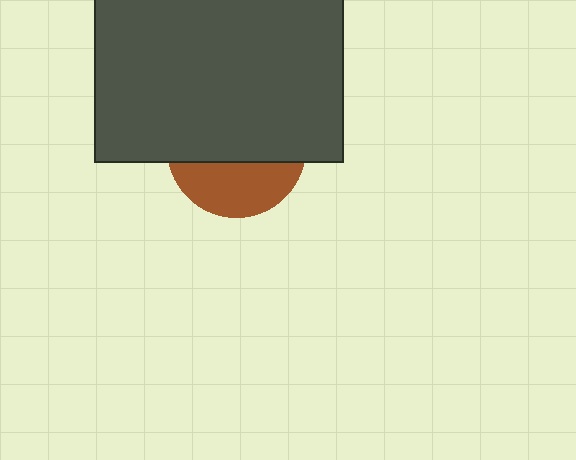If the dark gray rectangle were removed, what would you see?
You would see the complete brown circle.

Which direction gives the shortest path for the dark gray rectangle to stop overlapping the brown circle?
Moving up gives the shortest separation.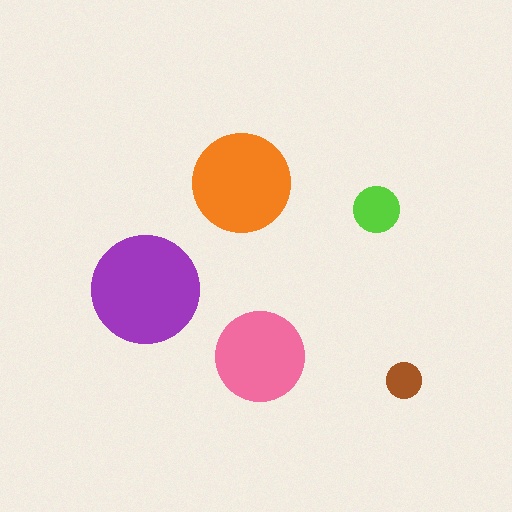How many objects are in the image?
There are 5 objects in the image.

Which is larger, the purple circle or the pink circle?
The purple one.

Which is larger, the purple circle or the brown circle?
The purple one.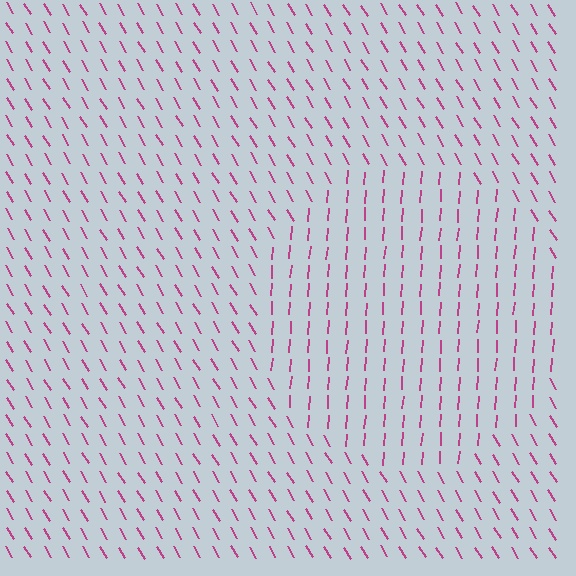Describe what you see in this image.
The image is filled with small magenta line segments. A circle region in the image has lines oriented differently from the surrounding lines, creating a visible texture boundary.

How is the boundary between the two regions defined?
The boundary is defined purely by a change in line orientation (approximately 35 degrees difference). All lines are the same color and thickness.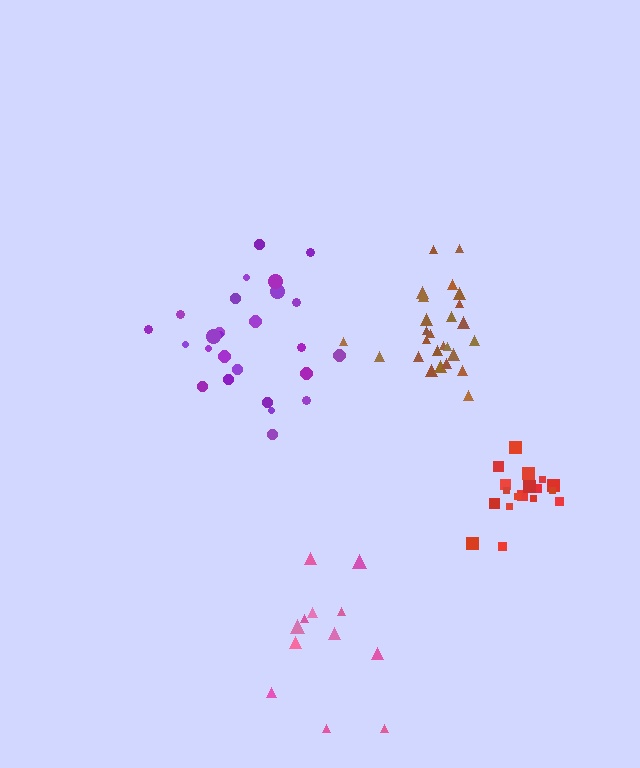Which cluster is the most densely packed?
Brown.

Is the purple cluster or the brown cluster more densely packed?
Brown.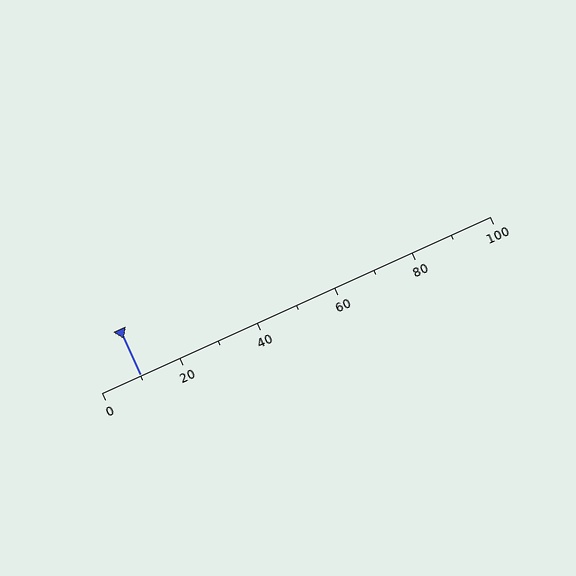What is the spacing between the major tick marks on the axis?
The major ticks are spaced 20 apart.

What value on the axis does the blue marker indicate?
The marker indicates approximately 10.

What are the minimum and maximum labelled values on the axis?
The axis runs from 0 to 100.